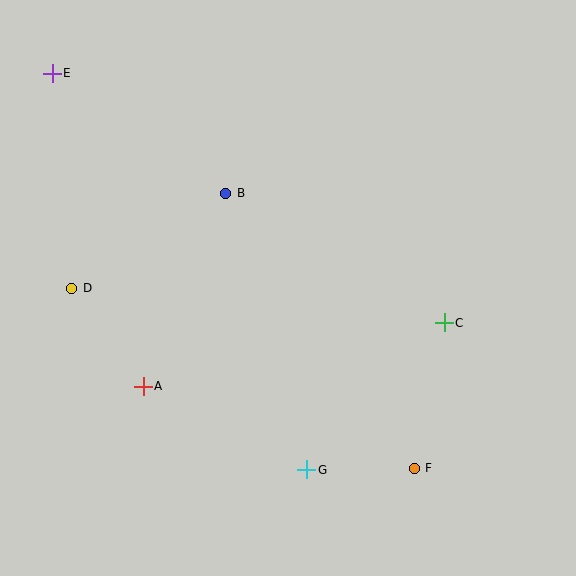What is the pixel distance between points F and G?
The distance between F and G is 108 pixels.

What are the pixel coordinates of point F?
Point F is at (414, 468).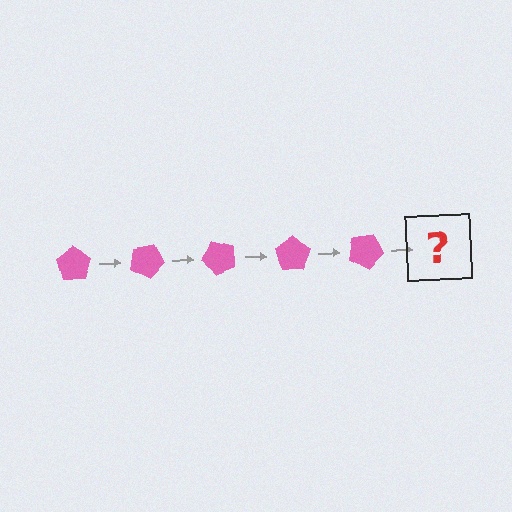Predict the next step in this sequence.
The next step is a pink pentagon rotated 125 degrees.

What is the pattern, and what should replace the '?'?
The pattern is that the pentagon rotates 25 degrees each step. The '?' should be a pink pentagon rotated 125 degrees.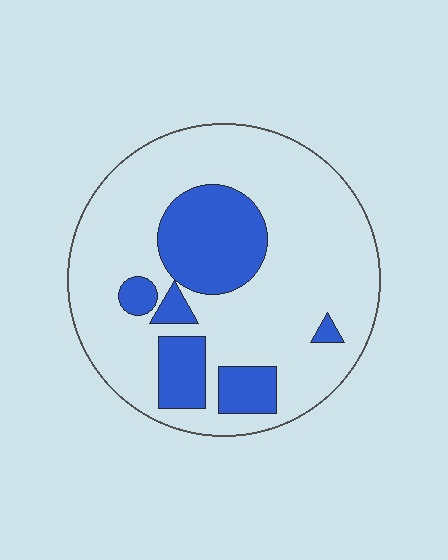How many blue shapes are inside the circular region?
6.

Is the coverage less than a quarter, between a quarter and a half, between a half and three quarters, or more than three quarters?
Less than a quarter.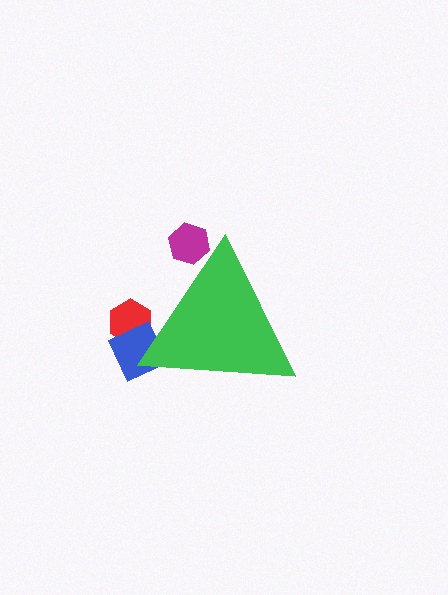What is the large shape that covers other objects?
A green triangle.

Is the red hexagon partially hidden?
Yes, the red hexagon is partially hidden behind the green triangle.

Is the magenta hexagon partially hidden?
Yes, the magenta hexagon is partially hidden behind the green triangle.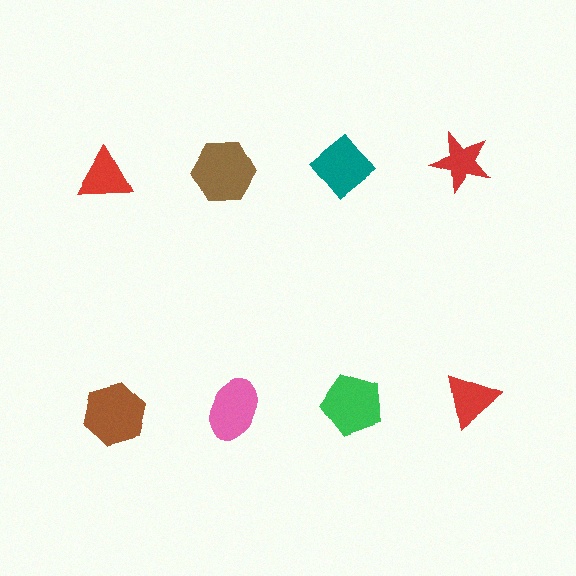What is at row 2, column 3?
A green pentagon.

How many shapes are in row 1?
4 shapes.